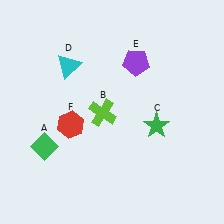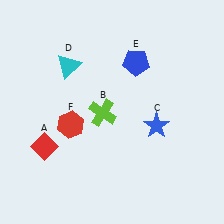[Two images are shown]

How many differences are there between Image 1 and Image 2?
There are 3 differences between the two images.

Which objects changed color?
A changed from green to red. C changed from green to blue. E changed from purple to blue.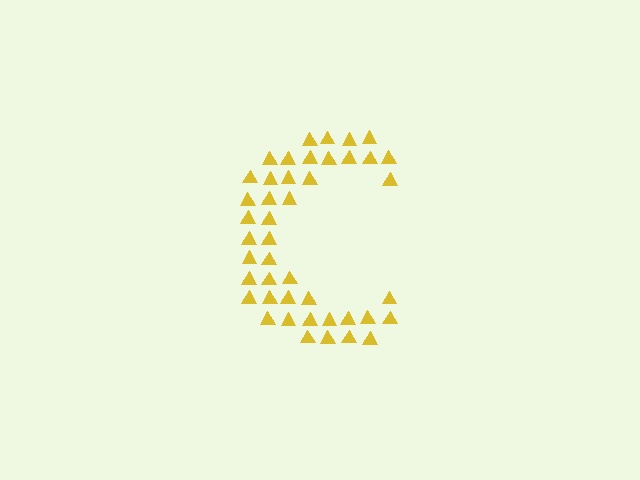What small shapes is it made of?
It is made of small triangles.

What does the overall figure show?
The overall figure shows the letter C.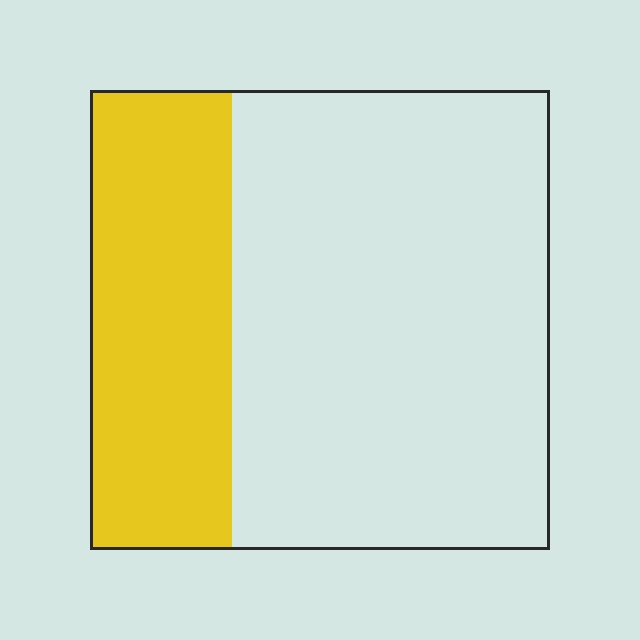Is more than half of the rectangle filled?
No.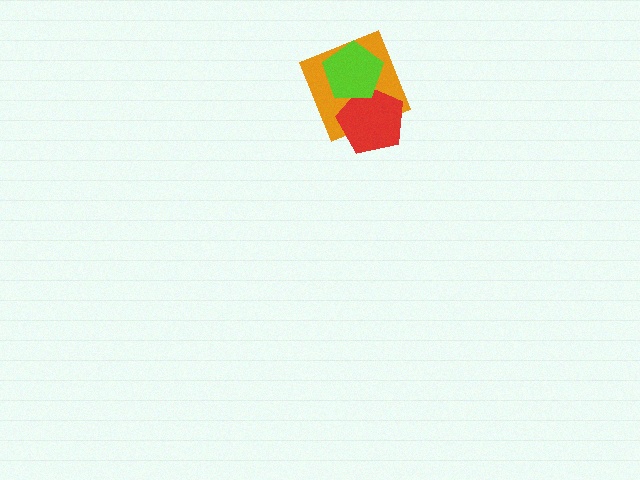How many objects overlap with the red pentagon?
2 objects overlap with the red pentagon.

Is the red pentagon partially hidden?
Yes, it is partially covered by another shape.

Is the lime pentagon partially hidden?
No, no other shape covers it.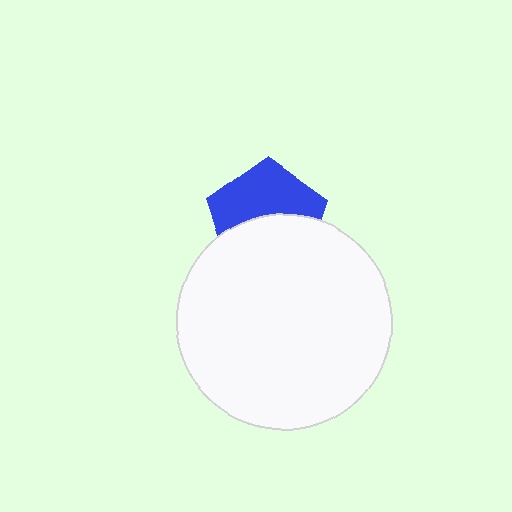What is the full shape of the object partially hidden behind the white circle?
The partially hidden object is a blue pentagon.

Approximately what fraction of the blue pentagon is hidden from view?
Roughly 49% of the blue pentagon is hidden behind the white circle.